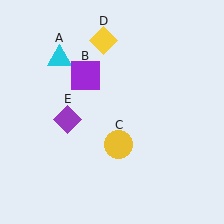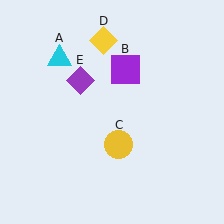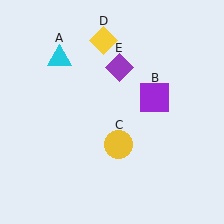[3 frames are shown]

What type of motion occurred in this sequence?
The purple square (object B), purple diamond (object E) rotated clockwise around the center of the scene.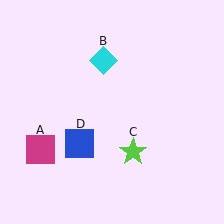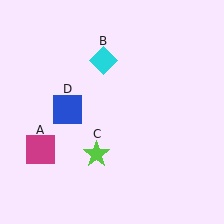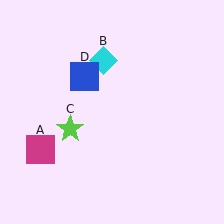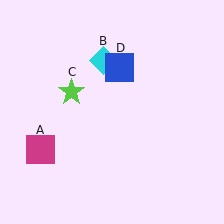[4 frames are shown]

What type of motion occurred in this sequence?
The lime star (object C), blue square (object D) rotated clockwise around the center of the scene.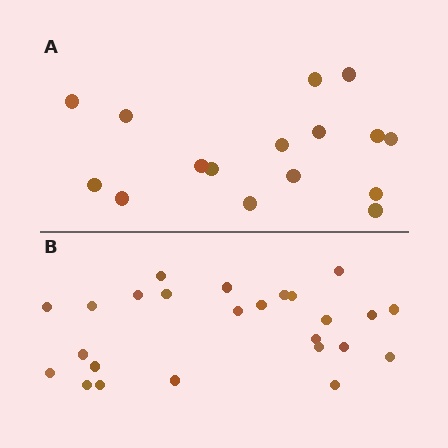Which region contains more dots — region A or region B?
Region B (the bottom region) has more dots.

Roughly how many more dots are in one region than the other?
Region B has roughly 8 or so more dots than region A.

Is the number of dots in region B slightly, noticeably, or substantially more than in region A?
Region B has substantially more. The ratio is roughly 1.6 to 1.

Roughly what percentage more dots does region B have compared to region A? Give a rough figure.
About 55% more.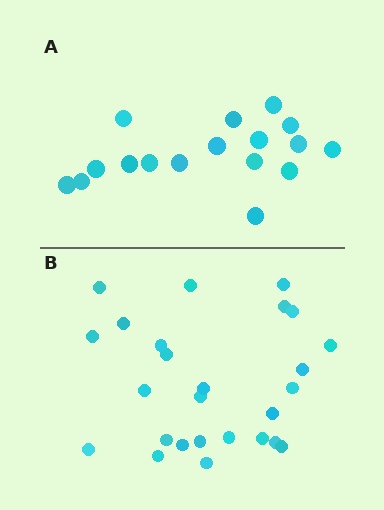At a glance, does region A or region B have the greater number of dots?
Region B (the bottom region) has more dots.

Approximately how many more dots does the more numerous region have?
Region B has roughly 8 or so more dots than region A.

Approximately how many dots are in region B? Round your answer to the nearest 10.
About 30 dots. (The exact count is 26, which rounds to 30.)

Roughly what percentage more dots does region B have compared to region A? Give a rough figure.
About 55% more.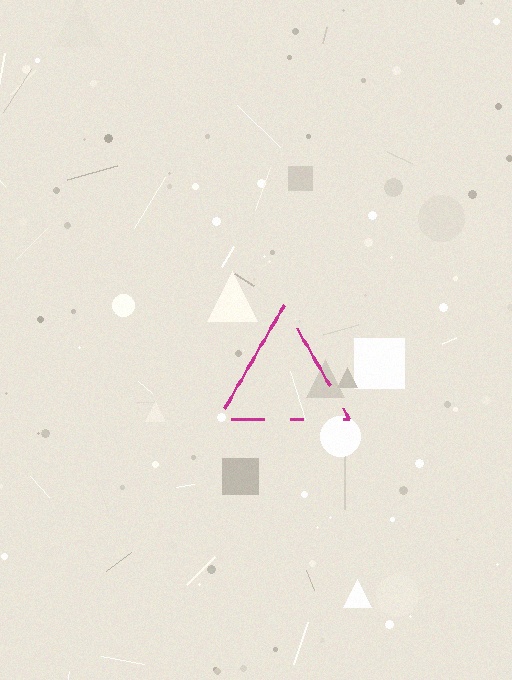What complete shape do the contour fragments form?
The contour fragments form a triangle.